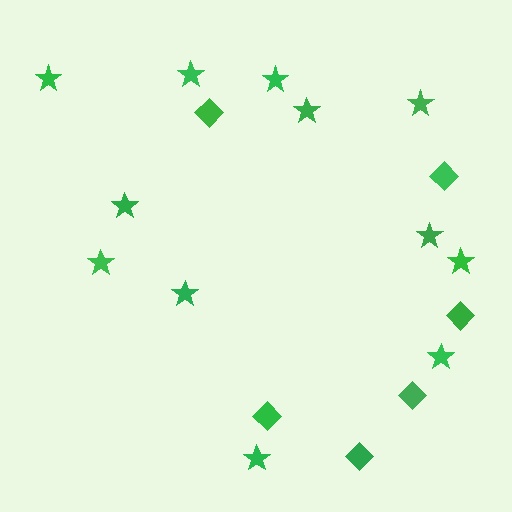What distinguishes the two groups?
There are 2 groups: one group of stars (12) and one group of diamonds (6).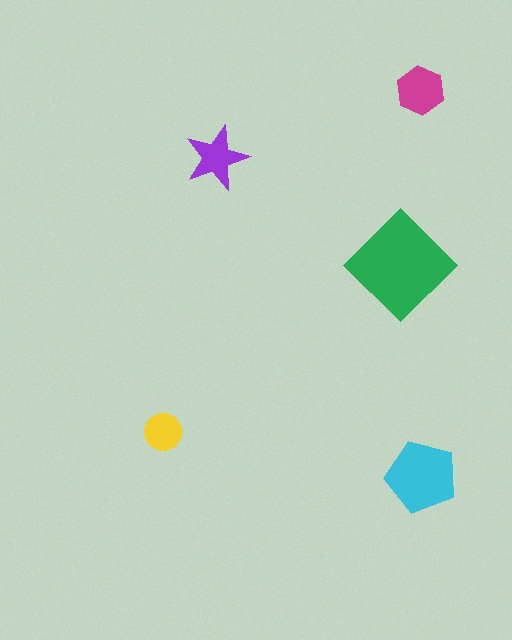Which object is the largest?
The green diamond.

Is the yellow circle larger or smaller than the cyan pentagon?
Smaller.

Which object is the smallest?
The yellow circle.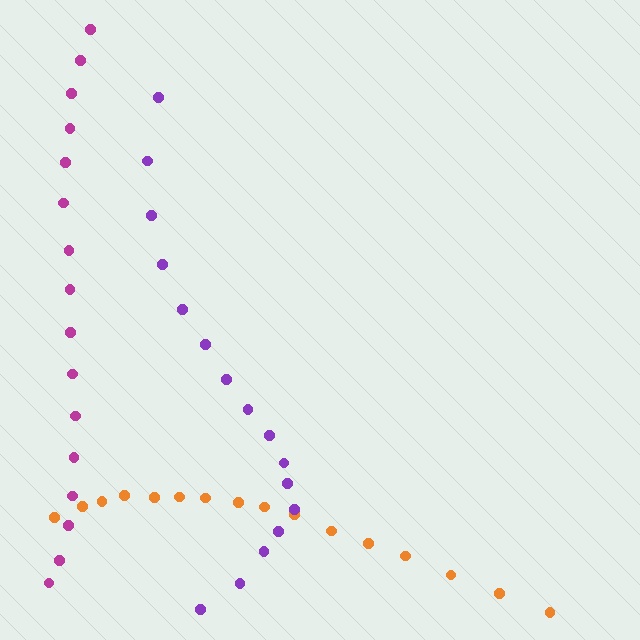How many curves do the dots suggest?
There are 3 distinct paths.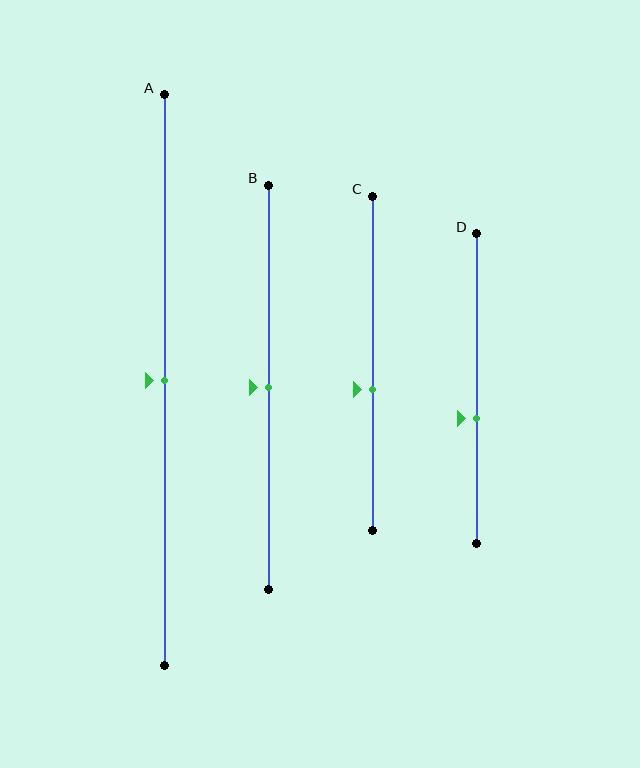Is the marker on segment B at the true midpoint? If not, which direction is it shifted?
Yes, the marker on segment B is at the true midpoint.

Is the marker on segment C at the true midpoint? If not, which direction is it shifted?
No, the marker on segment C is shifted downward by about 8% of the segment length.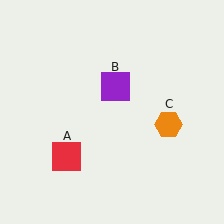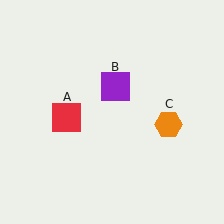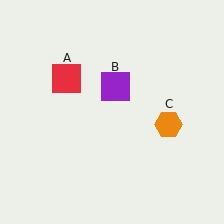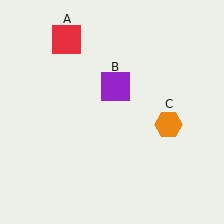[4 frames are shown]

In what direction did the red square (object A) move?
The red square (object A) moved up.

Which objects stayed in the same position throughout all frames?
Purple square (object B) and orange hexagon (object C) remained stationary.